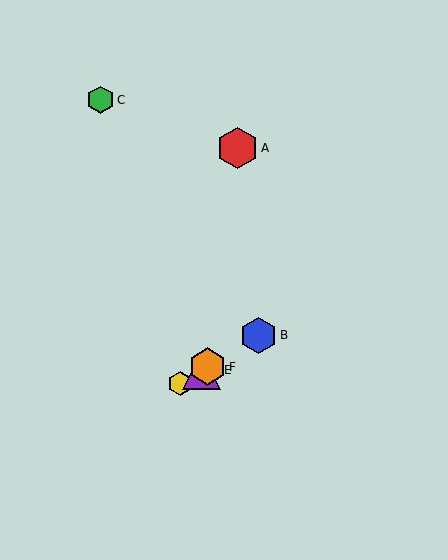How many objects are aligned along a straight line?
4 objects (B, D, E, F) are aligned along a straight line.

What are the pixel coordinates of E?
Object E is at (202, 370).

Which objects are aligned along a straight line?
Objects B, D, E, F are aligned along a straight line.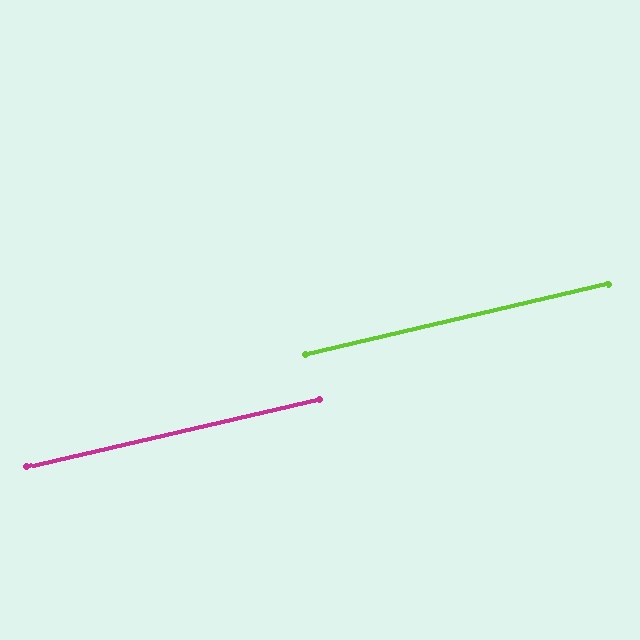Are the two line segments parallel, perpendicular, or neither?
Parallel — their directions differ by only 0.0°.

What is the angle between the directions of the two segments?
Approximately 0 degrees.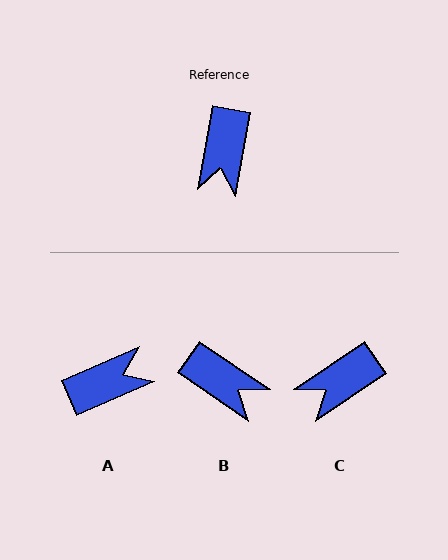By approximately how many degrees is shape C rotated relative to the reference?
Approximately 45 degrees clockwise.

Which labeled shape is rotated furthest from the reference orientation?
A, about 124 degrees away.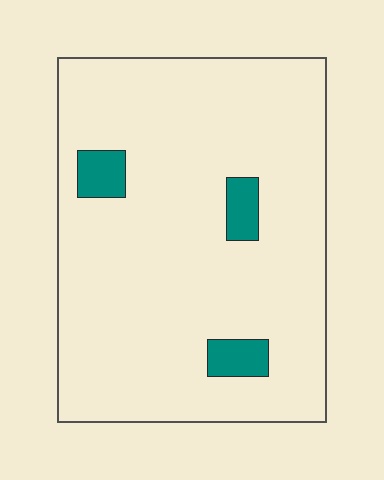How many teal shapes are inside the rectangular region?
3.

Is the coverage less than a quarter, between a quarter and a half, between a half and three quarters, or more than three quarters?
Less than a quarter.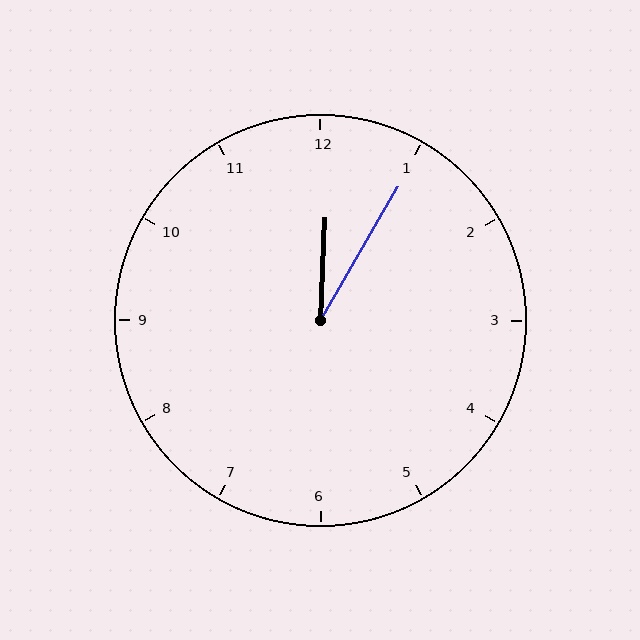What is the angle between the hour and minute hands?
Approximately 28 degrees.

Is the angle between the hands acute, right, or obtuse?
It is acute.